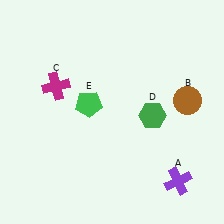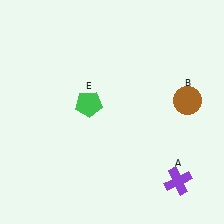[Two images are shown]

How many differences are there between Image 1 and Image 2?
There are 2 differences between the two images.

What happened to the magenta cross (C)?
The magenta cross (C) was removed in Image 2. It was in the top-left area of Image 1.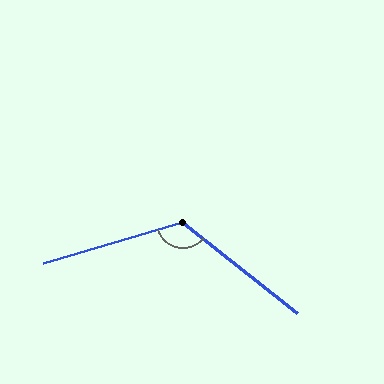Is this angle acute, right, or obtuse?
It is obtuse.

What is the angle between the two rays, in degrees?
Approximately 125 degrees.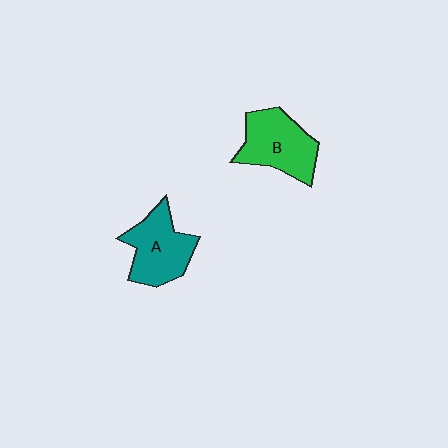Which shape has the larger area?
Shape B (green).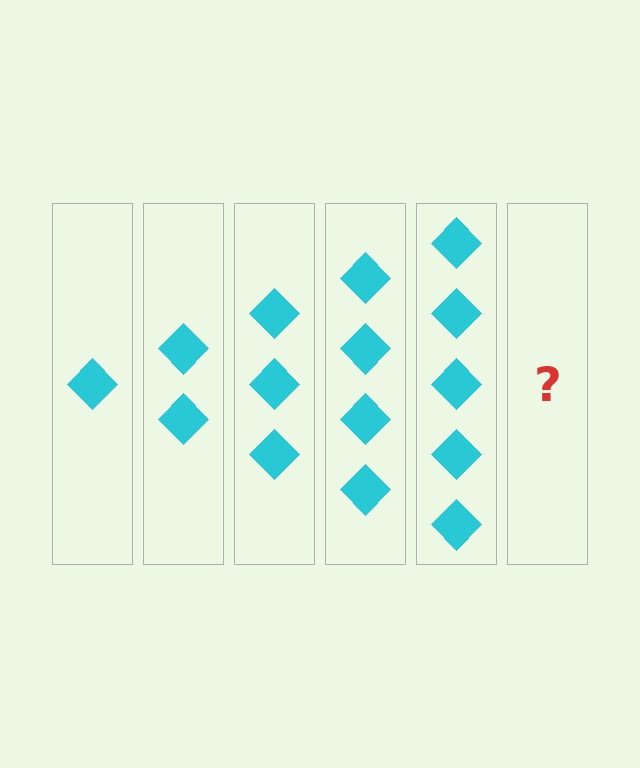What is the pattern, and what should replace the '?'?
The pattern is that each step adds one more diamond. The '?' should be 6 diamonds.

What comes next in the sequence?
The next element should be 6 diamonds.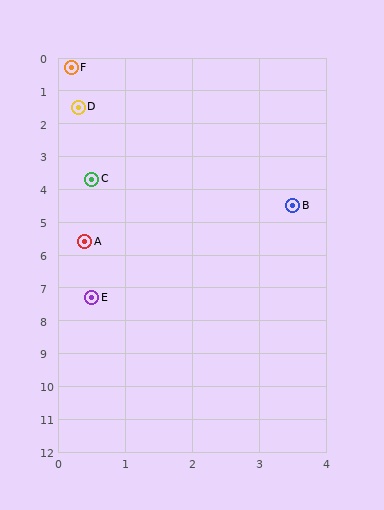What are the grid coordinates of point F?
Point F is at approximately (0.2, 0.3).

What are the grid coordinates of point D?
Point D is at approximately (0.3, 1.5).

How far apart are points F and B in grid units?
Points F and B are about 5.3 grid units apart.